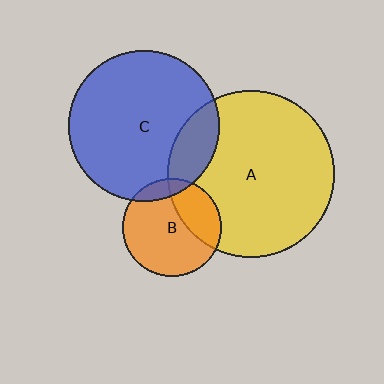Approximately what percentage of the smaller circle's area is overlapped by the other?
Approximately 15%.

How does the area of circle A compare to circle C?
Approximately 1.2 times.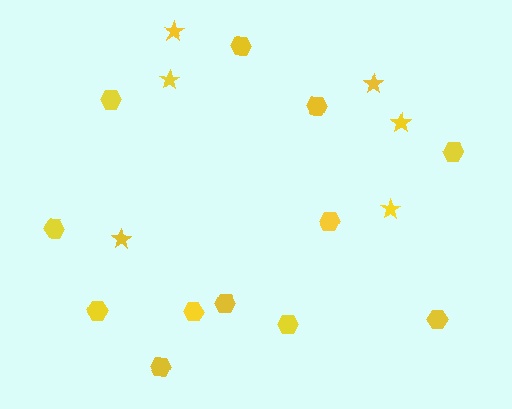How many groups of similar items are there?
There are 2 groups: one group of hexagons (12) and one group of stars (6).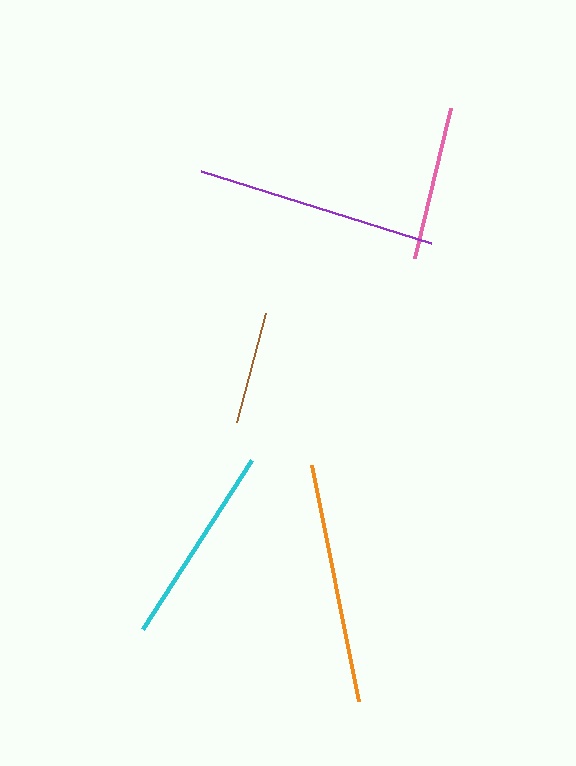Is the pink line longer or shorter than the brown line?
The pink line is longer than the brown line.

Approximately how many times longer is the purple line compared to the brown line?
The purple line is approximately 2.1 times the length of the brown line.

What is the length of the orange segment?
The orange segment is approximately 240 pixels long.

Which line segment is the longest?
The purple line is the longest at approximately 241 pixels.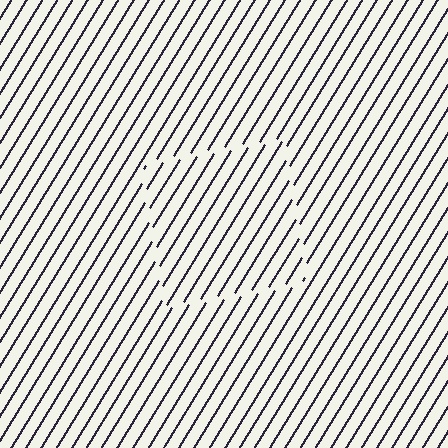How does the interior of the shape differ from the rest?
The interior of the shape contains the same grating, shifted by half a period — the contour is defined by the phase discontinuity where line-ends from the inner and outer gratings abut.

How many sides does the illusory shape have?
4 sides — the line-ends trace a square.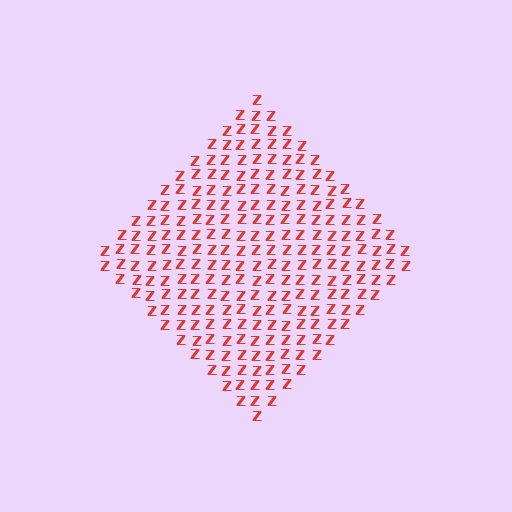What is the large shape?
The large shape is a diamond.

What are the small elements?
The small elements are letter Z's.